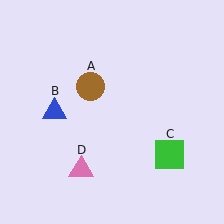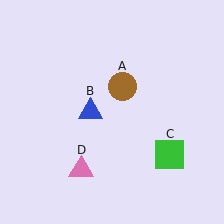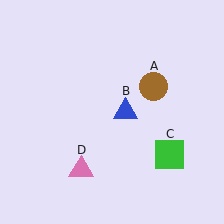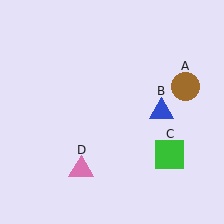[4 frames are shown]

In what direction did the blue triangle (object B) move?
The blue triangle (object B) moved right.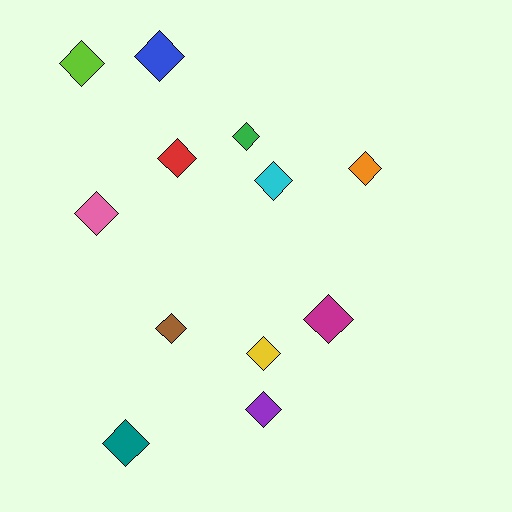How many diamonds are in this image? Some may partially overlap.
There are 12 diamonds.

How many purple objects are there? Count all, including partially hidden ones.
There is 1 purple object.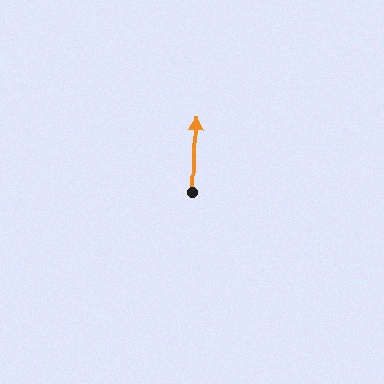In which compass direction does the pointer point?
North.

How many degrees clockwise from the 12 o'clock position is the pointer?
Approximately 2 degrees.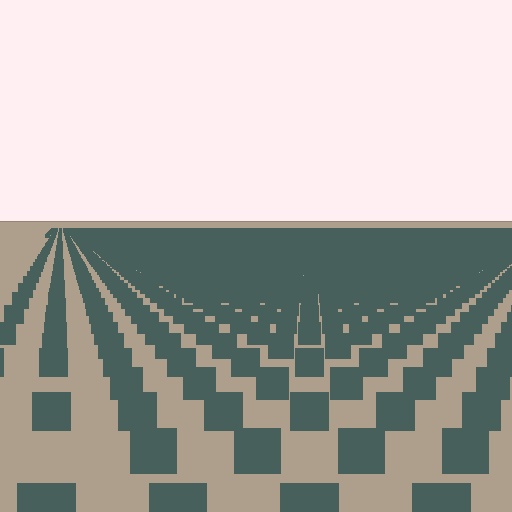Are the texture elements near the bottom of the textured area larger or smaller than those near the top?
Larger. Near the bottom, elements are closer to the viewer and appear at a bigger on-screen size.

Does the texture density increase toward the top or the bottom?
Density increases toward the top.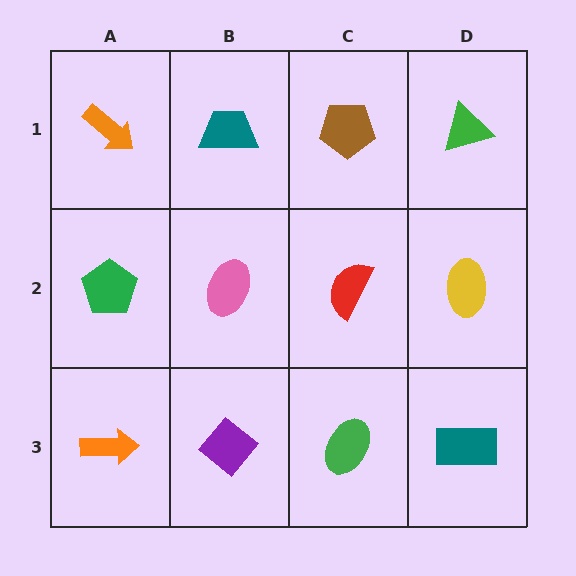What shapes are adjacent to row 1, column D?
A yellow ellipse (row 2, column D), a brown pentagon (row 1, column C).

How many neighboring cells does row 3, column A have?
2.